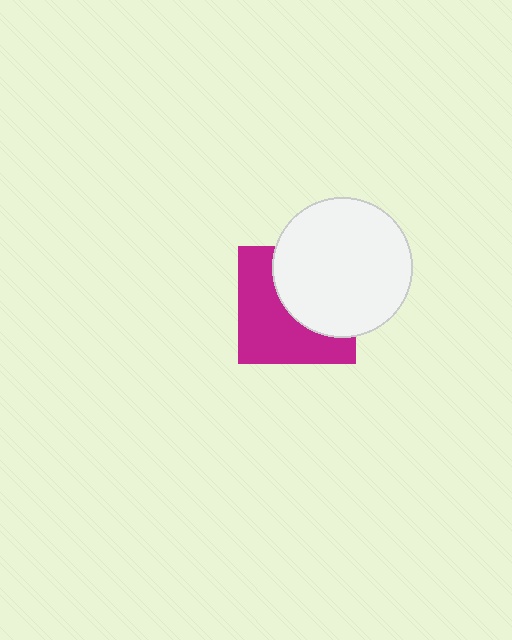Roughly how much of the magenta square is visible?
About half of it is visible (roughly 52%).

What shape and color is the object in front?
The object in front is a white circle.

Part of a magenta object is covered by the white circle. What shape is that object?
It is a square.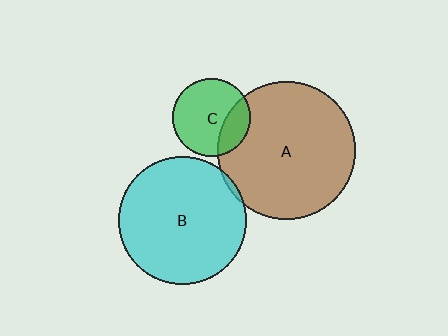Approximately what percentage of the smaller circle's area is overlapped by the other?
Approximately 25%.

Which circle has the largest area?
Circle A (brown).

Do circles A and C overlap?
Yes.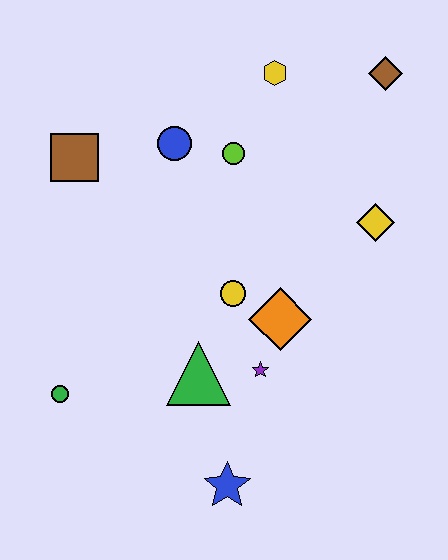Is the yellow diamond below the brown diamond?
Yes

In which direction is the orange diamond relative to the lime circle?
The orange diamond is below the lime circle.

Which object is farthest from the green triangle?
The brown diamond is farthest from the green triangle.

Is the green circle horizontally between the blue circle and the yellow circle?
No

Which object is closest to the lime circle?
The blue circle is closest to the lime circle.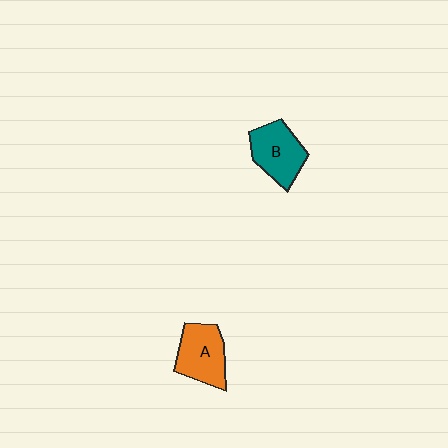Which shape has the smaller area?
Shape A (orange).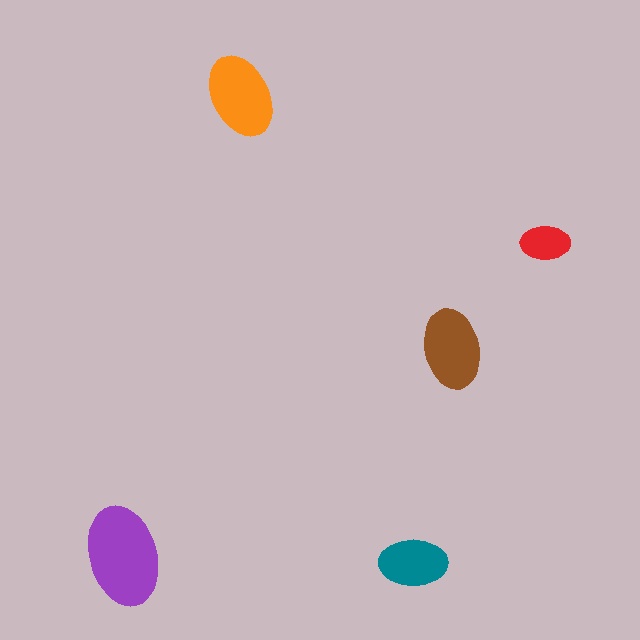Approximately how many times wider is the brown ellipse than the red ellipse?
About 1.5 times wider.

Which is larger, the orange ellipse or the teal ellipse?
The orange one.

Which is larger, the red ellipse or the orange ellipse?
The orange one.